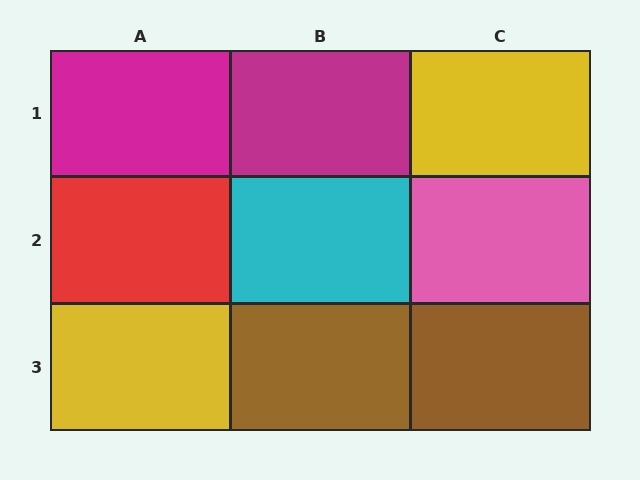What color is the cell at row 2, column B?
Cyan.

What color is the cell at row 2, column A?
Red.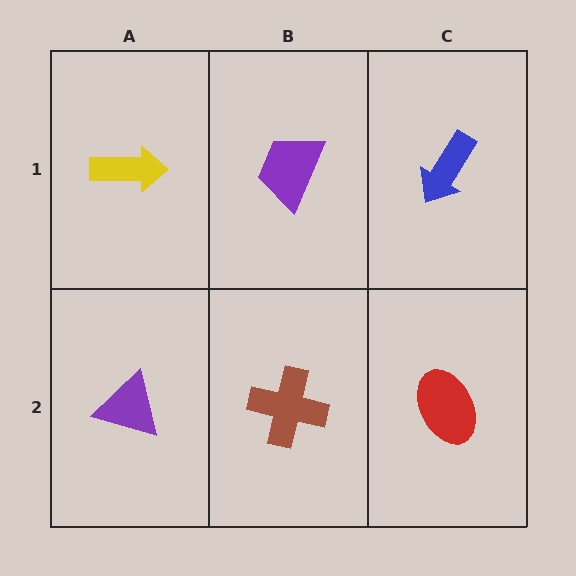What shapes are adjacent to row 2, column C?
A blue arrow (row 1, column C), a brown cross (row 2, column B).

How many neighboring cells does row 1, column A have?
2.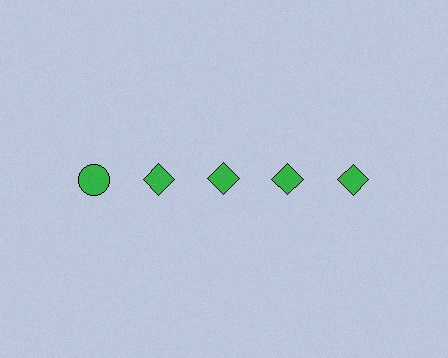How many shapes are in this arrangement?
There are 5 shapes arranged in a grid pattern.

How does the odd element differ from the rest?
It has a different shape: circle instead of diamond.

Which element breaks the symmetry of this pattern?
The green circle in the top row, leftmost column breaks the symmetry. All other shapes are green diamonds.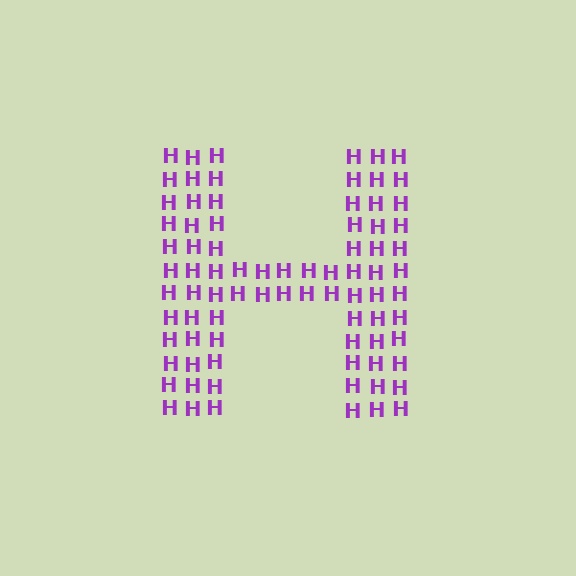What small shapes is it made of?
It is made of small letter H's.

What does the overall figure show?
The overall figure shows the letter H.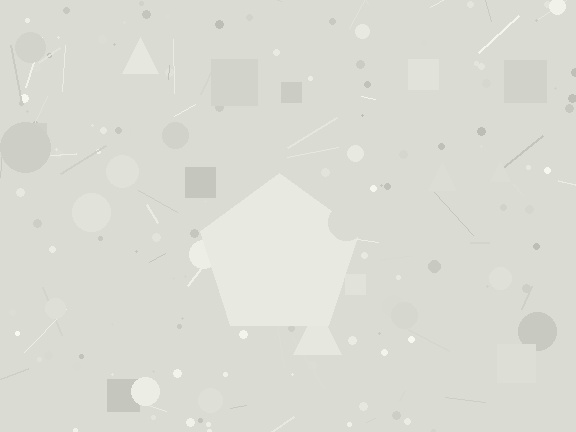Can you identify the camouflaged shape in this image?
The camouflaged shape is a pentagon.